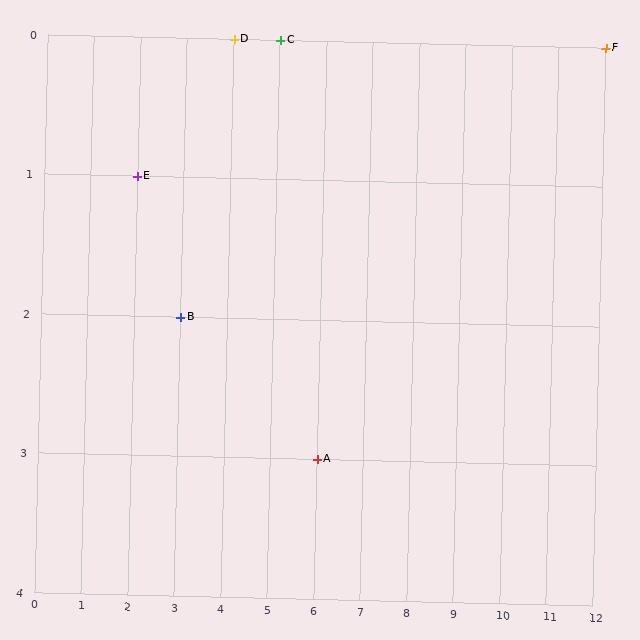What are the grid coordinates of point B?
Point B is at grid coordinates (3, 2).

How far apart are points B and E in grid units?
Points B and E are 1 column and 1 row apart (about 1.4 grid units diagonally).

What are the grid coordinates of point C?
Point C is at grid coordinates (5, 0).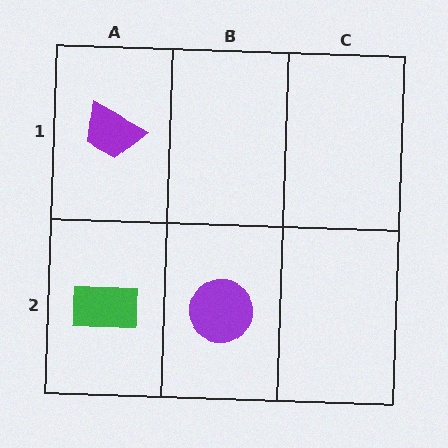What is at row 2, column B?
A purple circle.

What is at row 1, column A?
A purple trapezoid.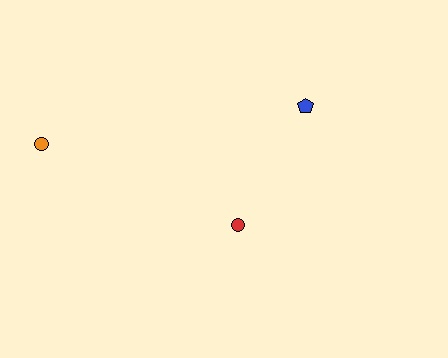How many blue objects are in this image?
There is 1 blue object.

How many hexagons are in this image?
There are no hexagons.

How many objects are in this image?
There are 3 objects.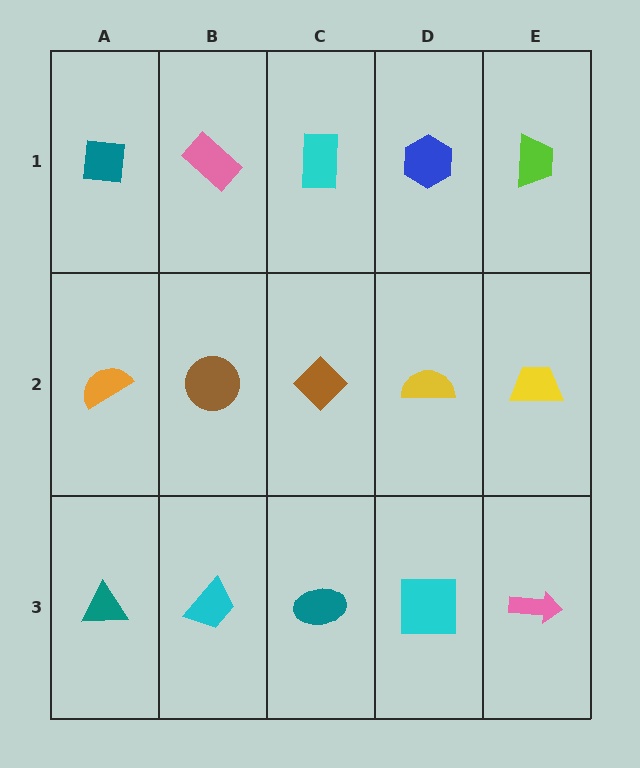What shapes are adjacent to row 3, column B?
A brown circle (row 2, column B), a teal triangle (row 3, column A), a teal ellipse (row 3, column C).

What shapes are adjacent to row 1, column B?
A brown circle (row 2, column B), a teal square (row 1, column A), a cyan rectangle (row 1, column C).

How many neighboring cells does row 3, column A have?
2.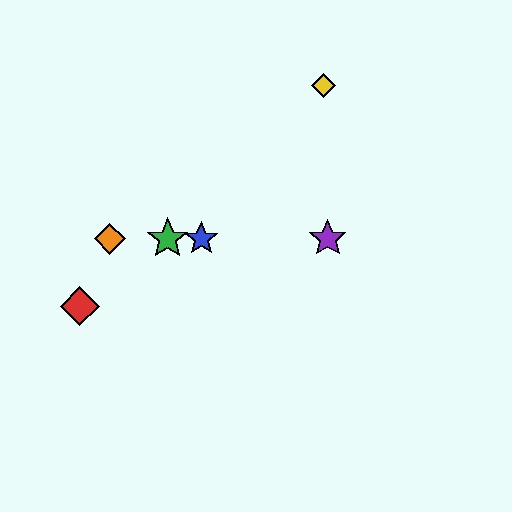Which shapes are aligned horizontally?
The blue star, the green star, the purple star, the orange diamond are aligned horizontally.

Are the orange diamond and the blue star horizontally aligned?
Yes, both are at y≈239.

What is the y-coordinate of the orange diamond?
The orange diamond is at y≈239.